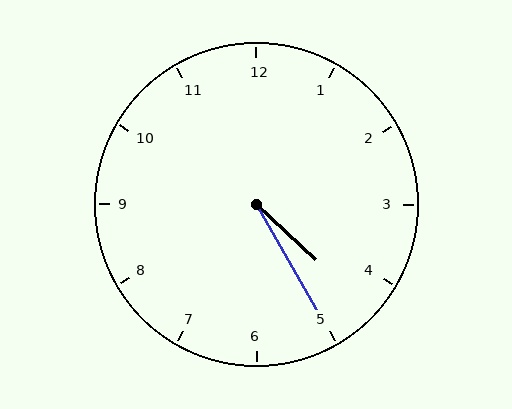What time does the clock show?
4:25.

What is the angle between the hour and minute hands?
Approximately 18 degrees.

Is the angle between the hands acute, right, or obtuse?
It is acute.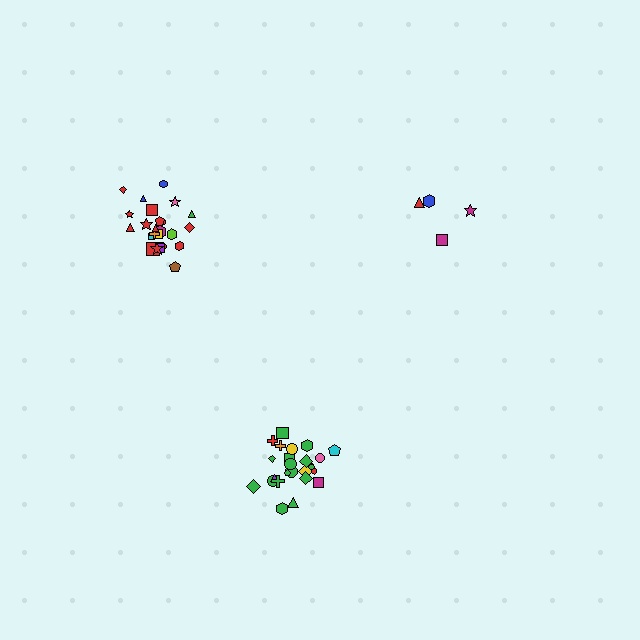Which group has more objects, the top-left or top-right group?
The top-left group.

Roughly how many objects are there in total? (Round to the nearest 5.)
Roughly 55 objects in total.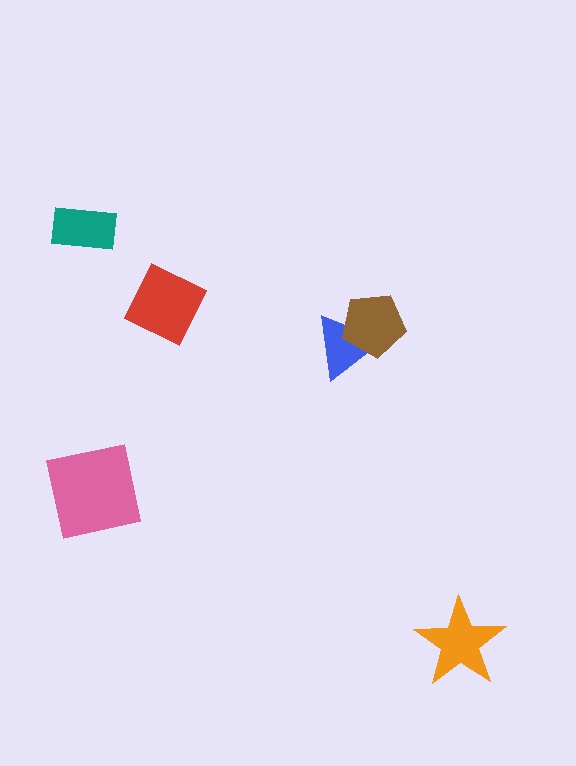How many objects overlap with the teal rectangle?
0 objects overlap with the teal rectangle.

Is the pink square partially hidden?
No, no other shape covers it.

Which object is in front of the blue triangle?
The brown pentagon is in front of the blue triangle.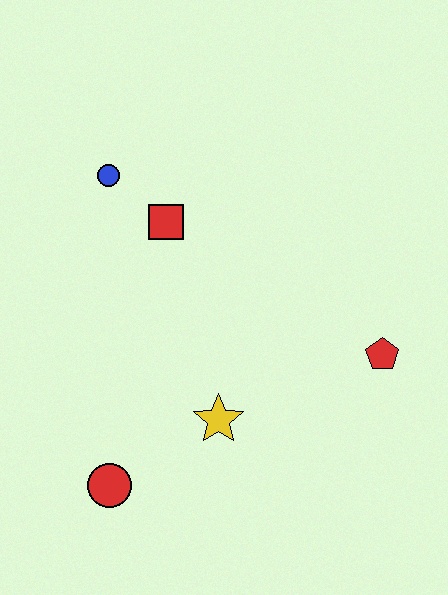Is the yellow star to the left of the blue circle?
No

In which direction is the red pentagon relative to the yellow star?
The red pentagon is to the right of the yellow star.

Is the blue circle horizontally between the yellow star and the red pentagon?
No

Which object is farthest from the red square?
The red circle is farthest from the red square.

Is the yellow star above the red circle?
Yes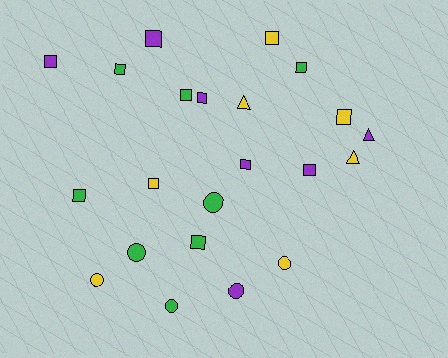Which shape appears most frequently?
Square, with 13 objects.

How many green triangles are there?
There are no green triangles.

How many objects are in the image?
There are 22 objects.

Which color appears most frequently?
Green, with 8 objects.